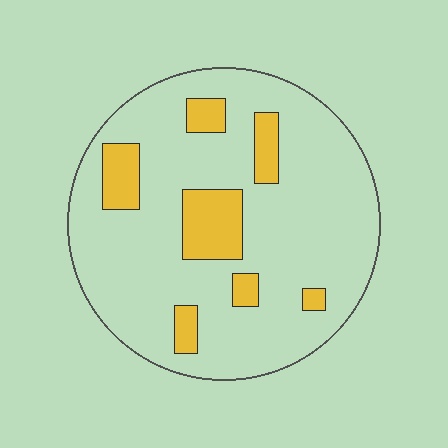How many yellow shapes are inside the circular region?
7.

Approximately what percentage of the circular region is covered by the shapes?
Approximately 15%.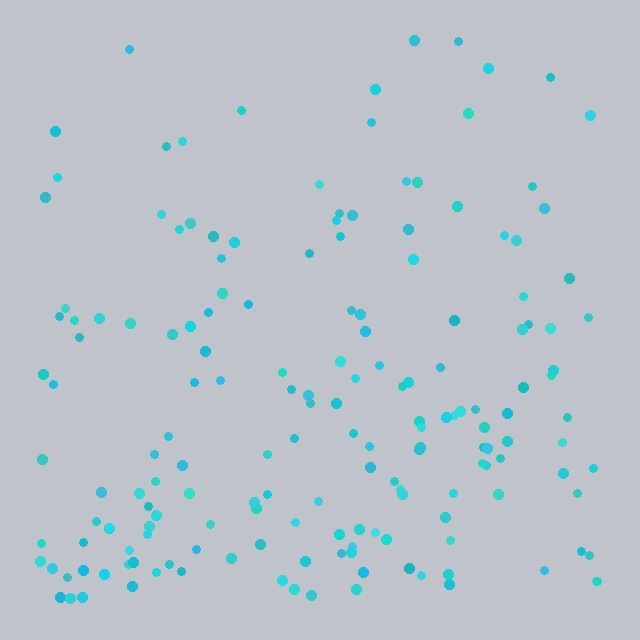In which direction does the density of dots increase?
From top to bottom, with the bottom side densest.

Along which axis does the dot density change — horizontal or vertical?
Vertical.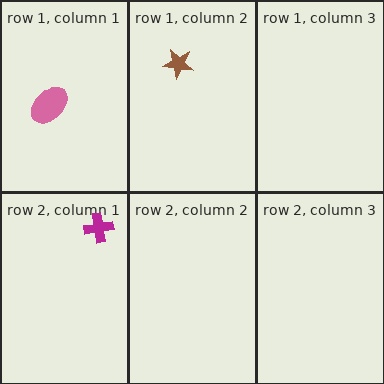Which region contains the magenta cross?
The row 2, column 1 region.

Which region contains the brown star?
The row 1, column 2 region.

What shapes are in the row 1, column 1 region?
The pink ellipse.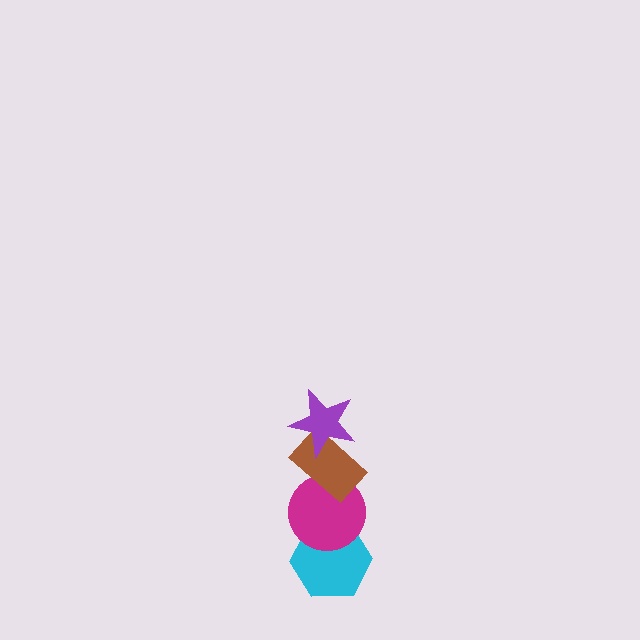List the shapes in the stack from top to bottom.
From top to bottom: the purple star, the brown rectangle, the magenta circle, the cyan hexagon.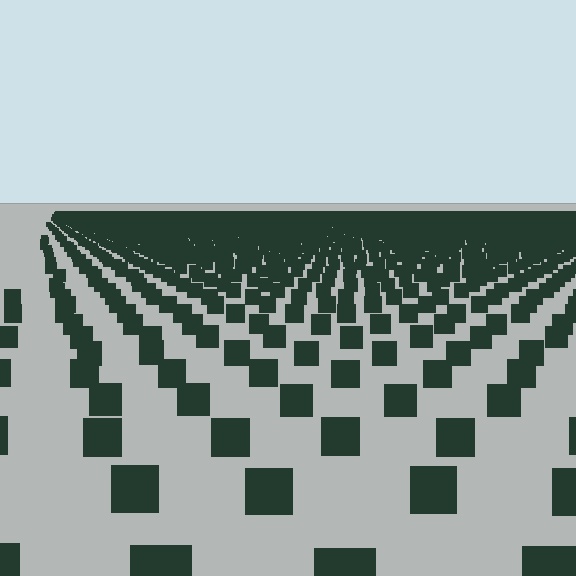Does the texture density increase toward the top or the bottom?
Density increases toward the top.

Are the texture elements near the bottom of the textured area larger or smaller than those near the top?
Larger. Near the bottom, elements are closer to the viewer and appear at a bigger on-screen size.